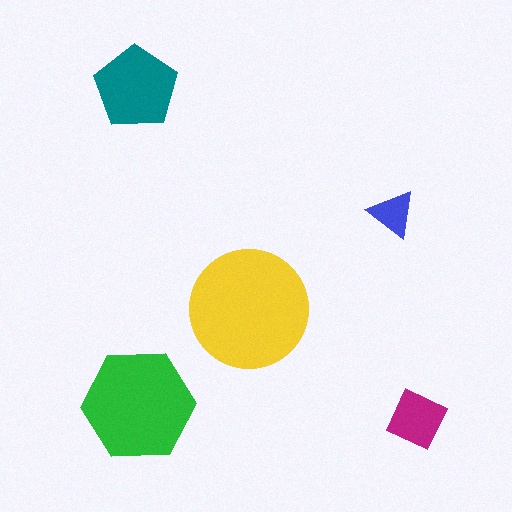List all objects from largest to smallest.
The yellow circle, the green hexagon, the teal pentagon, the magenta diamond, the blue triangle.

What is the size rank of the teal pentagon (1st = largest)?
3rd.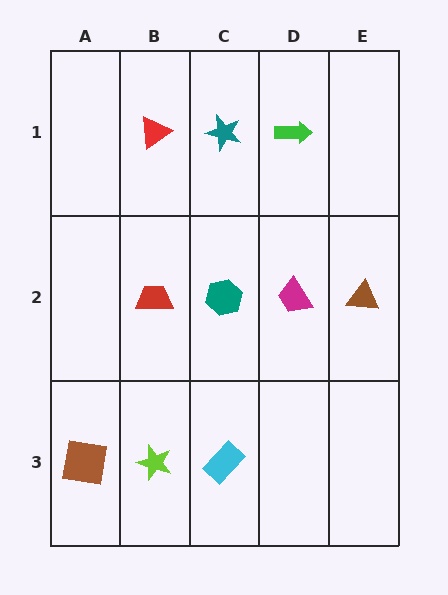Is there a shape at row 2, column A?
No, that cell is empty.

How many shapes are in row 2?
4 shapes.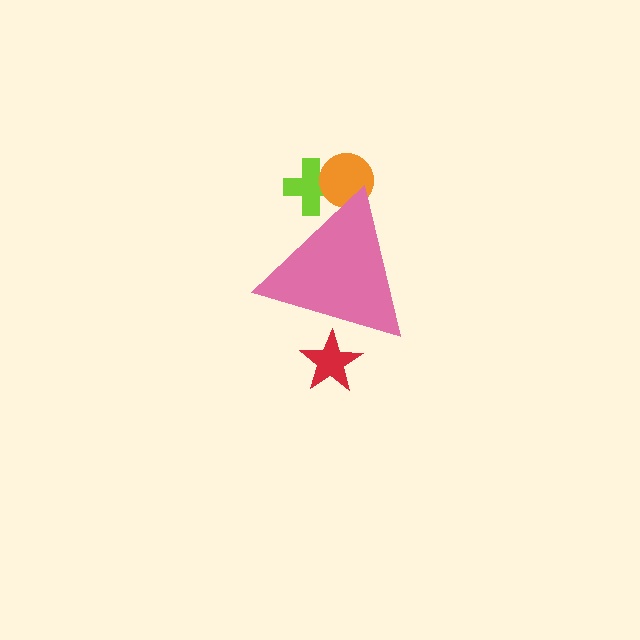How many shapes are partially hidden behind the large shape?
3 shapes are partially hidden.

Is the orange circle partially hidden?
Yes, the orange circle is partially hidden behind the pink triangle.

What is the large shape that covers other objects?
A pink triangle.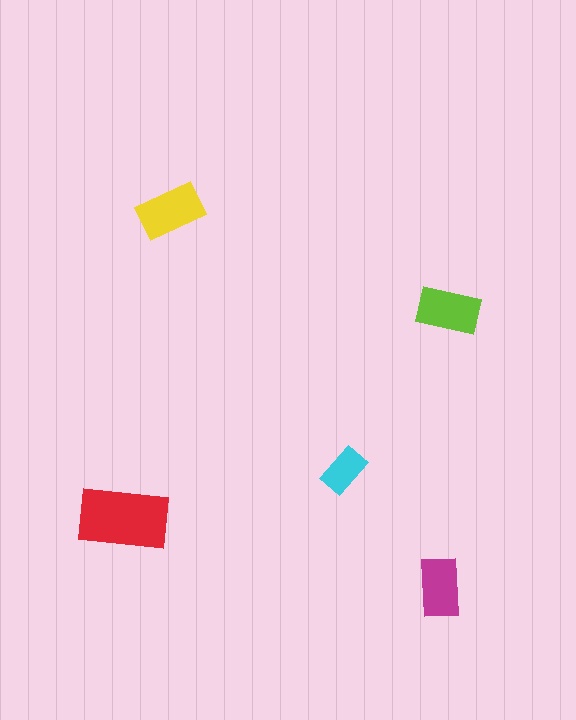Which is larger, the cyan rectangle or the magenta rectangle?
The magenta one.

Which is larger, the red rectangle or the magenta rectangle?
The red one.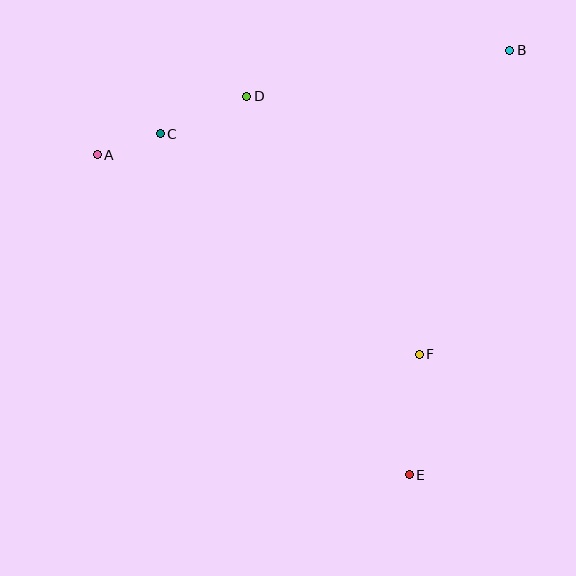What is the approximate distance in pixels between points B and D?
The distance between B and D is approximately 267 pixels.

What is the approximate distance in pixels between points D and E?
The distance between D and E is approximately 412 pixels.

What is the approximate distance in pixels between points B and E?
The distance between B and E is approximately 437 pixels.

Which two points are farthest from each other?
Points A and E are farthest from each other.